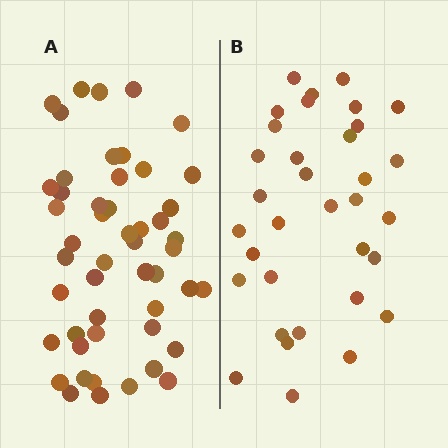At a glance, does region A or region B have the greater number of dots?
Region A (the left region) has more dots.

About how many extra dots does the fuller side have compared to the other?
Region A has approximately 15 more dots than region B.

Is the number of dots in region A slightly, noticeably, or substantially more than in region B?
Region A has substantially more. The ratio is roughly 1.5 to 1.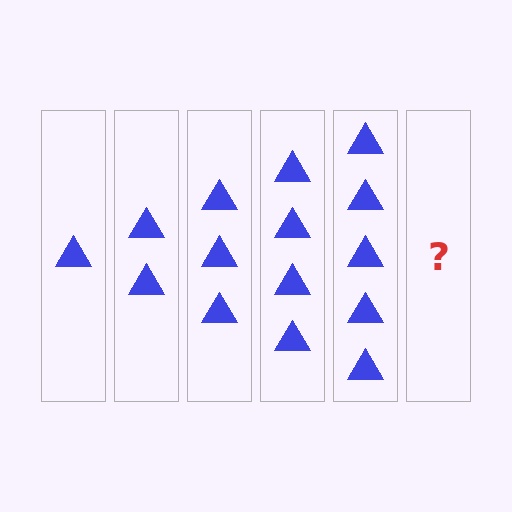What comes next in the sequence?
The next element should be 6 triangles.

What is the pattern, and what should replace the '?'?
The pattern is that each step adds one more triangle. The '?' should be 6 triangles.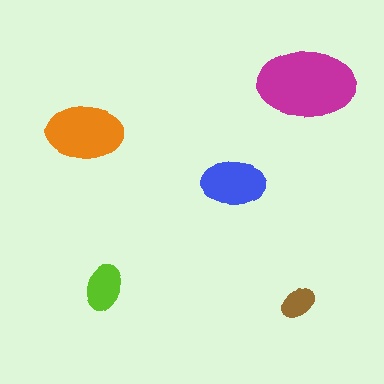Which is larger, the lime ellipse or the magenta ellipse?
The magenta one.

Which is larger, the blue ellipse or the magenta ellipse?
The magenta one.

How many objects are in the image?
There are 5 objects in the image.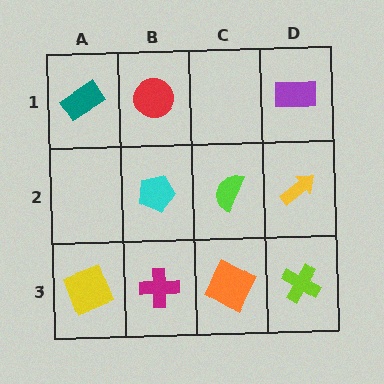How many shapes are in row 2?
3 shapes.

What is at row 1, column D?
A purple rectangle.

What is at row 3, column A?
A yellow square.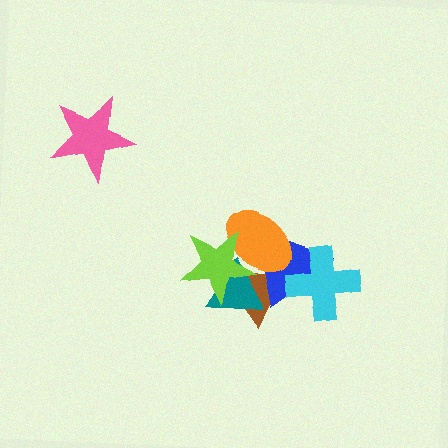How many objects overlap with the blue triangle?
5 objects overlap with the blue triangle.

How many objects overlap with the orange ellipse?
4 objects overlap with the orange ellipse.